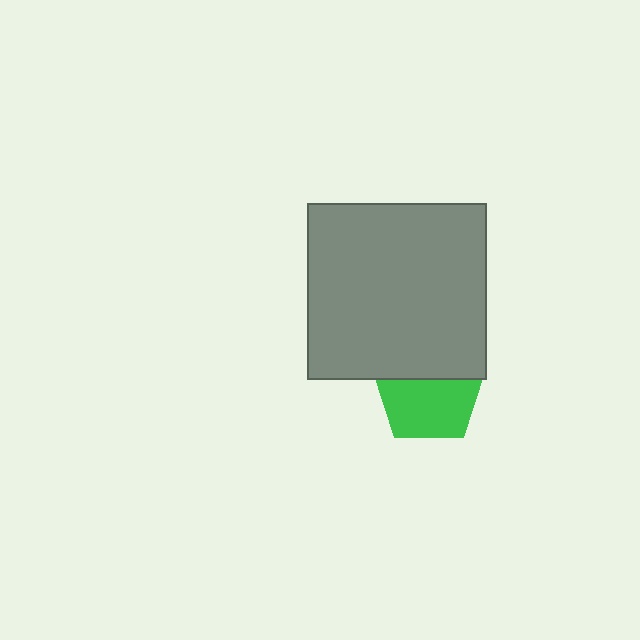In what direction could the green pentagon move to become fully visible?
The green pentagon could move down. That would shift it out from behind the gray rectangle entirely.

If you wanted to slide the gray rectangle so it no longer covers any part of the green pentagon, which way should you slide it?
Slide it up — that is the most direct way to separate the two shapes.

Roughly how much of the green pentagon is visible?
About half of it is visible (roughly 63%).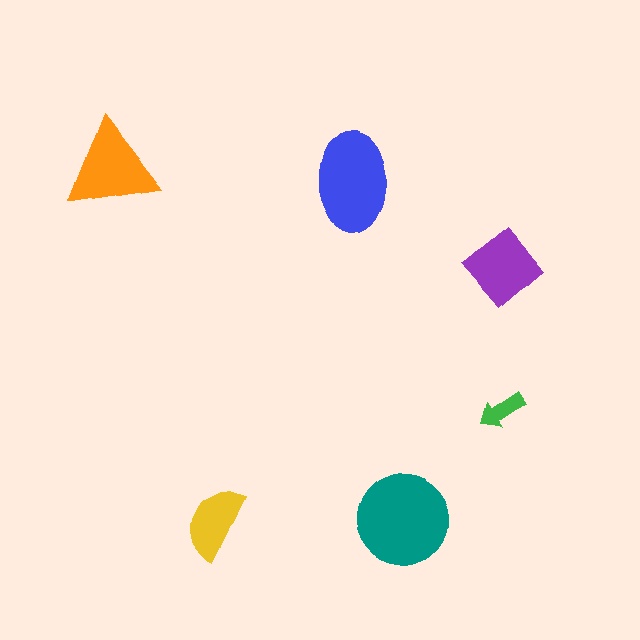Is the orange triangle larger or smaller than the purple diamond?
Larger.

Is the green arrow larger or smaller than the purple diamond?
Smaller.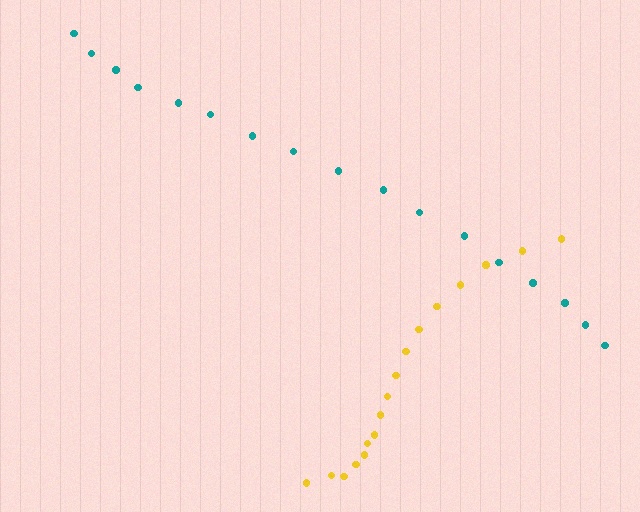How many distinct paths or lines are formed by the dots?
There are 2 distinct paths.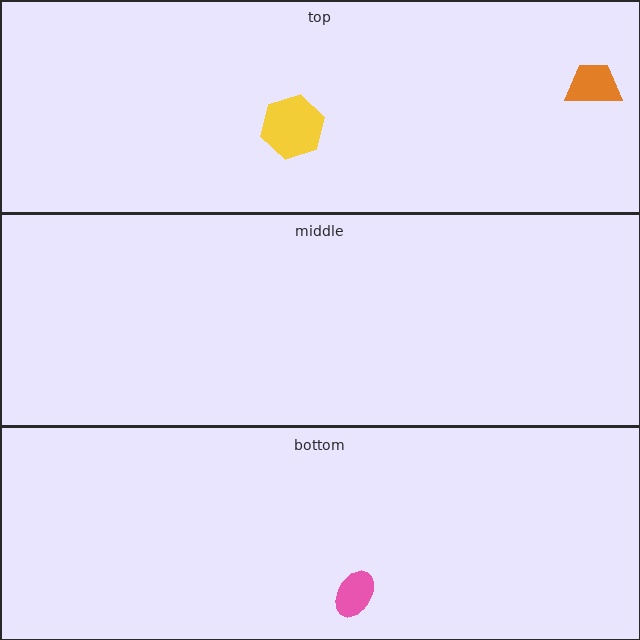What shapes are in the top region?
The yellow hexagon, the orange trapezoid.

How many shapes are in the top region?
2.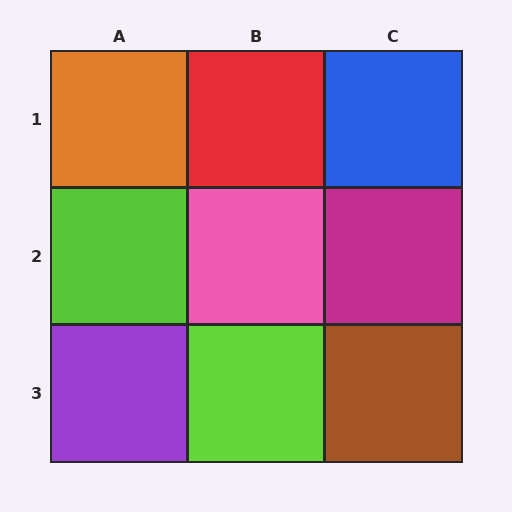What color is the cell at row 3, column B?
Lime.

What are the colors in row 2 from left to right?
Lime, pink, magenta.